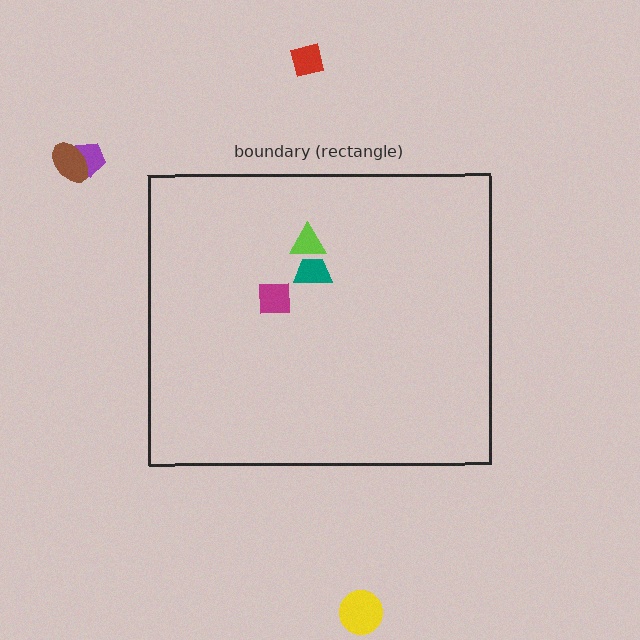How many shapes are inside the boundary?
3 inside, 4 outside.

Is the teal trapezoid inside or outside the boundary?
Inside.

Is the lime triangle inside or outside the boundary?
Inside.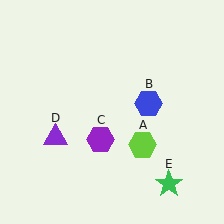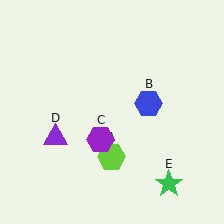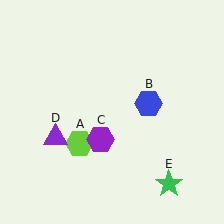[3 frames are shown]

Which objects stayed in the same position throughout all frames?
Blue hexagon (object B) and purple hexagon (object C) and purple triangle (object D) and green star (object E) remained stationary.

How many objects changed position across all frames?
1 object changed position: lime hexagon (object A).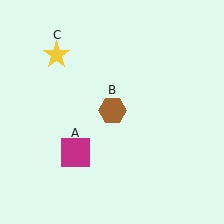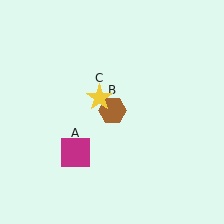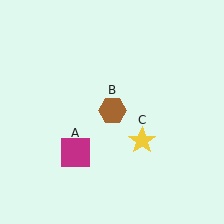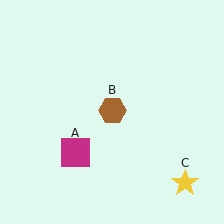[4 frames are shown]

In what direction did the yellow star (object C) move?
The yellow star (object C) moved down and to the right.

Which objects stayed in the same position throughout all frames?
Magenta square (object A) and brown hexagon (object B) remained stationary.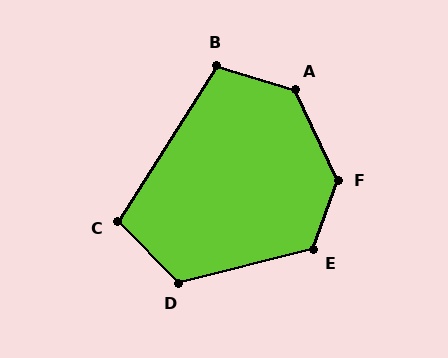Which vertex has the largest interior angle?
F, at approximately 135 degrees.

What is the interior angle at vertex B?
Approximately 105 degrees (obtuse).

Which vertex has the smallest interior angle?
C, at approximately 103 degrees.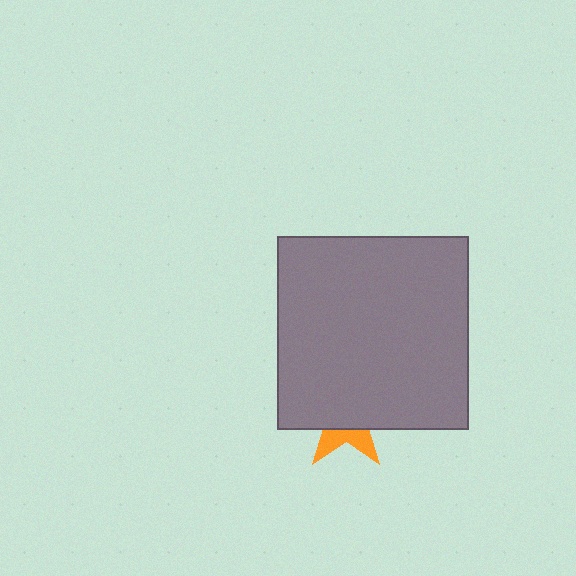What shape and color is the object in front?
The object in front is a gray rectangle.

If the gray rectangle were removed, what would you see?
You would see the complete orange star.